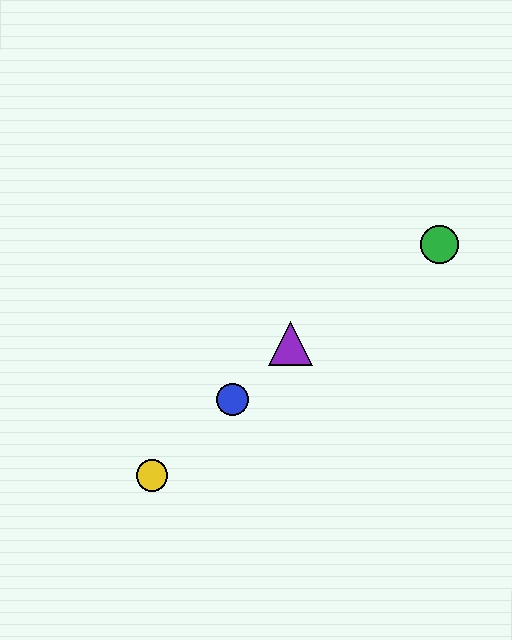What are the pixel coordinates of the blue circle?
The blue circle is at (232, 399).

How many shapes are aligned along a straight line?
4 shapes (the red circle, the blue circle, the yellow circle, the purple triangle) are aligned along a straight line.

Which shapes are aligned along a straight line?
The red circle, the blue circle, the yellow circle, the purple triangle are aligned along a straight line.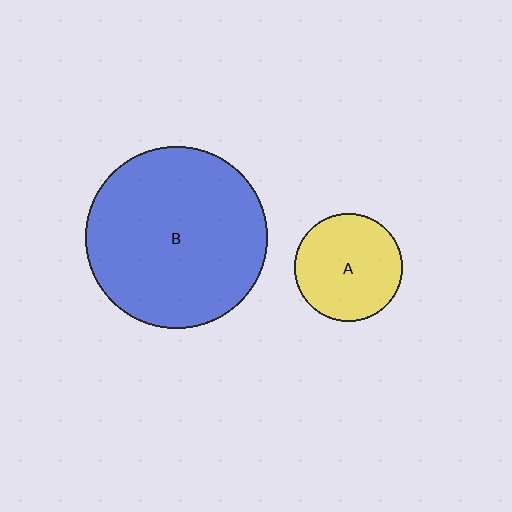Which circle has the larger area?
Circle B (blue).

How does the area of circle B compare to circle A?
Approximately 2.8 times.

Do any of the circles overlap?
No, none of the circles overlap.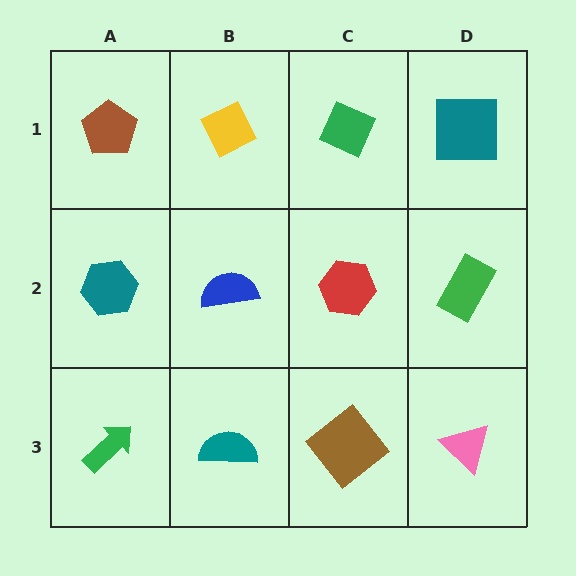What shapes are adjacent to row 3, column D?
A green rectangle (row 2, column D), a brown diamond (row 3, column C).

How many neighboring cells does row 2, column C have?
4.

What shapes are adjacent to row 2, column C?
A green diamond (row 1, column C), a brown diamond (row 3, column C), a blue semicircle (row 2, column B), a green rectangle (row 2, column D).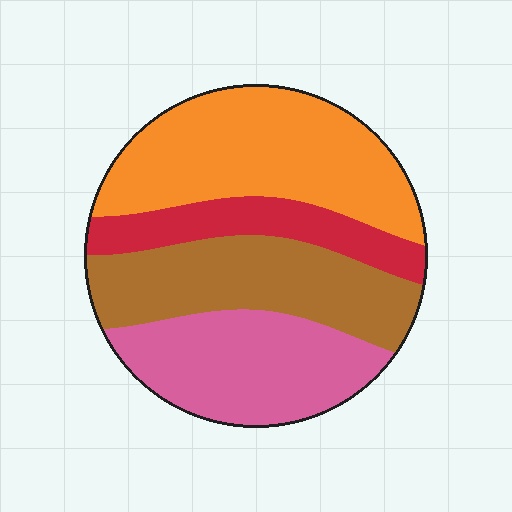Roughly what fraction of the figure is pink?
Pink covers about 25% of the figure.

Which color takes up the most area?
Orange, at roughly 35%.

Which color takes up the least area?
Red, at roughly 15%.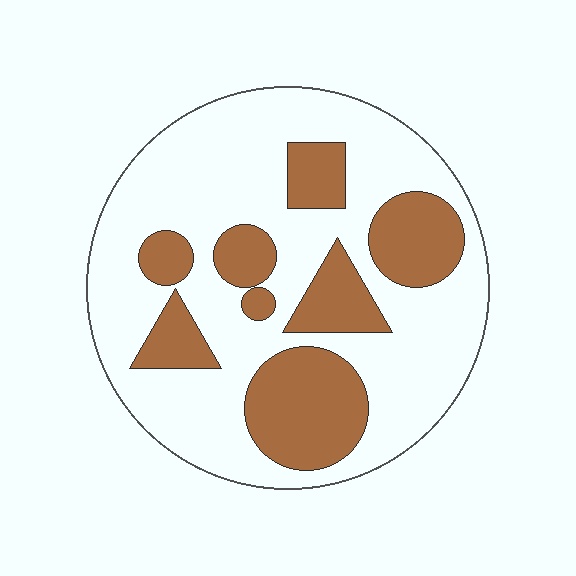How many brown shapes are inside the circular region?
8.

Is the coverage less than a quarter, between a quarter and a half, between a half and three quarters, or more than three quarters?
Between a quarter and a half.